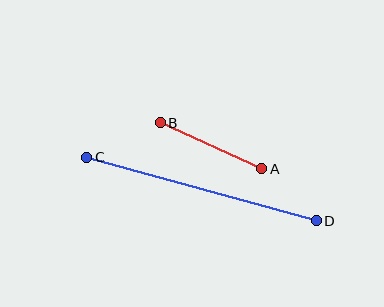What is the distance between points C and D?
The distance is approximately 238 pixels.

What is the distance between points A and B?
The distance is approximately 112 pixels.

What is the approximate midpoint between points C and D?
The midpoint is at approximately (202, 189) pixels.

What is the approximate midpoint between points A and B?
The midpoint is at approximately (211, 146) pixels.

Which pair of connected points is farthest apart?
Points C and D are farthest apart.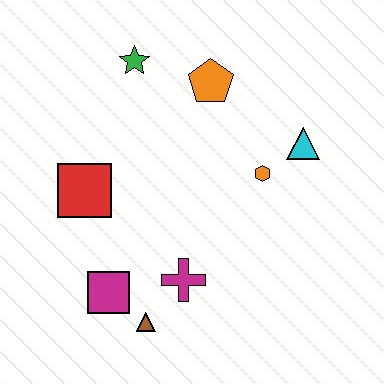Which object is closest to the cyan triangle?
The orange hexagon is closest to the cyan triangle.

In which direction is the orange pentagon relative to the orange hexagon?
The orange pentagon is above the orange hexagon.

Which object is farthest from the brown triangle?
The green star is farthest from the brown triangle.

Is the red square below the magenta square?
No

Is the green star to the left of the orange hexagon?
Yes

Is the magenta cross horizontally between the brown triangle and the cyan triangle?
Yes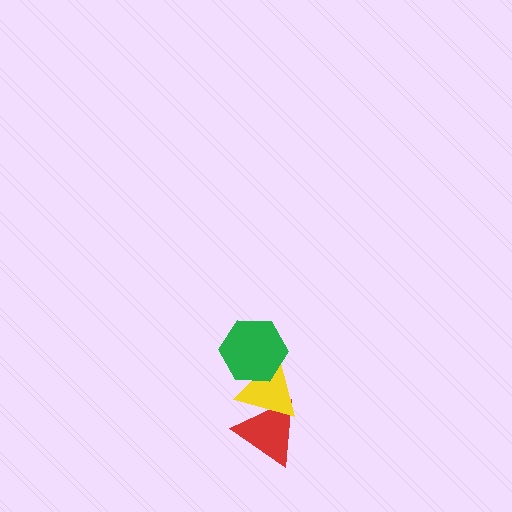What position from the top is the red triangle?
The red triangle is 3rd from the top.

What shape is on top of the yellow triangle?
The green hexagon is on top of the yellow triangle.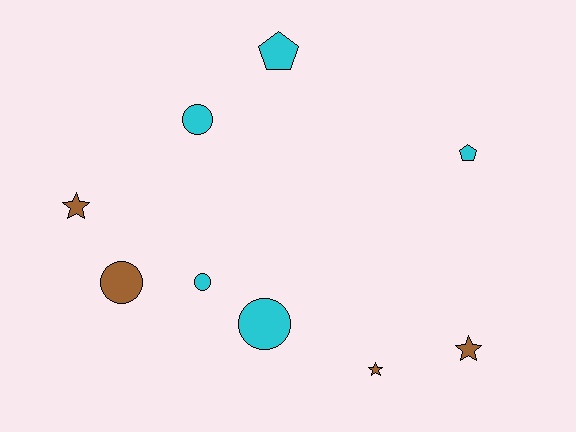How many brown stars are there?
There are 3 brown stars.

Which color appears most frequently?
Cyan, with 5 objects.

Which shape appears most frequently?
Circle, with 4 objects.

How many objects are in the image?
There are 9 objects.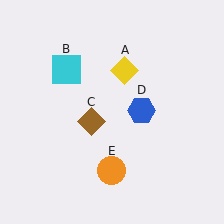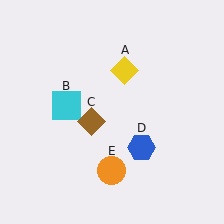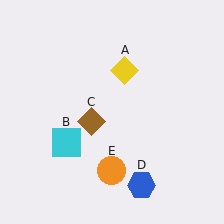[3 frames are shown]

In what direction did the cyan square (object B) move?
The cyan square (object B) moved down.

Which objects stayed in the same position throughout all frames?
Yellow diamond (object A) and brown diamond (object C) and orange circle (object E) remained stationary.